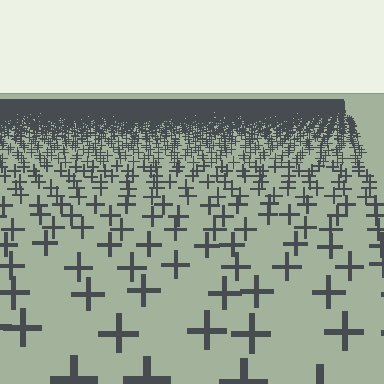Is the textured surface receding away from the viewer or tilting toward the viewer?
The surface is receding away from the viewer. Texture elements get smaller and denser toward the top.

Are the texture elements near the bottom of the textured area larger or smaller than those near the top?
Larger. Near the bottom, elements are closer to the viewer and appear at a bigger on-screen size.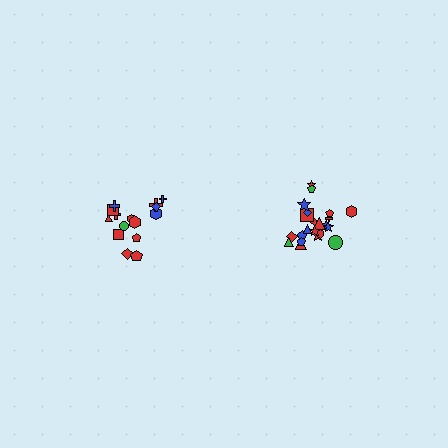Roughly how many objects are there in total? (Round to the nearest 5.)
Roughly 35 objects in total.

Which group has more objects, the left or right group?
The right group.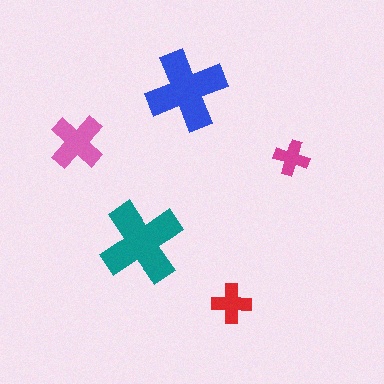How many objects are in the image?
There are 5 objects in the image.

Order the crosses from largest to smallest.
the teal one, the blue one, the pink one, the red one, the magenta one.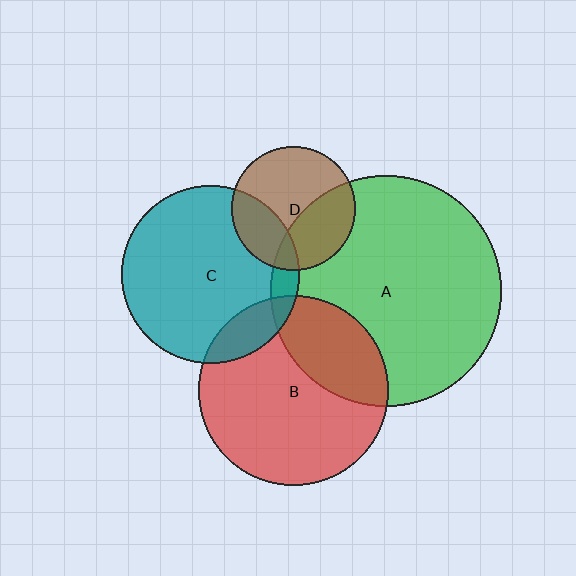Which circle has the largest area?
Circle A (green).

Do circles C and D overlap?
Yes.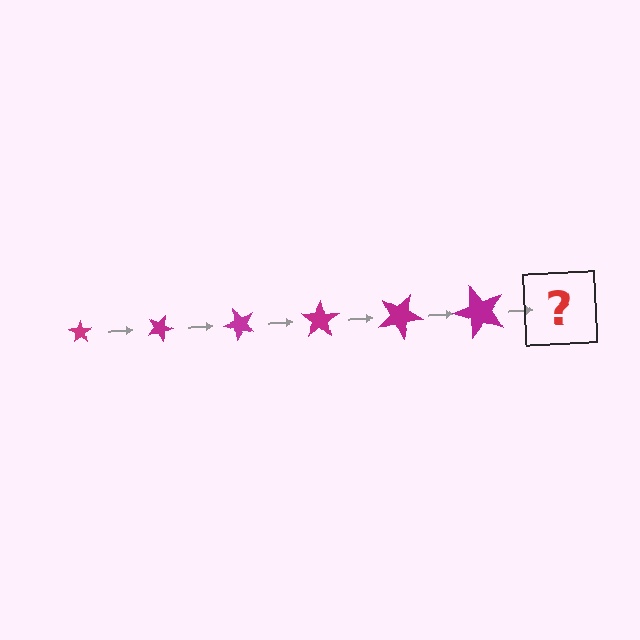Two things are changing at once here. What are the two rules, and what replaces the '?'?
The two rules are that the star grows larger each step and it rotates 25 degrees each step. The '?' should be a star, larger than the previous one and rotated 150 degrees from the start.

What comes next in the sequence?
The next element should be a star, larger than the previous one and rotated 150 degrees from the start.